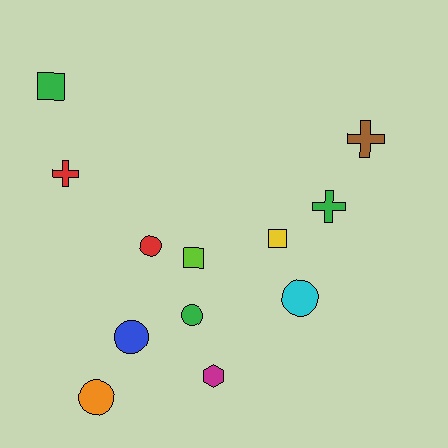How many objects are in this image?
There are 12 objects.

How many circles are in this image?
There are 5 circles.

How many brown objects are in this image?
There is 1 brown object.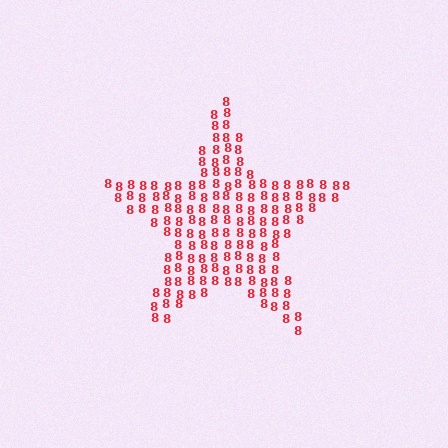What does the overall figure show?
The overall figure shows a star.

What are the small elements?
The small elements are digit 8's.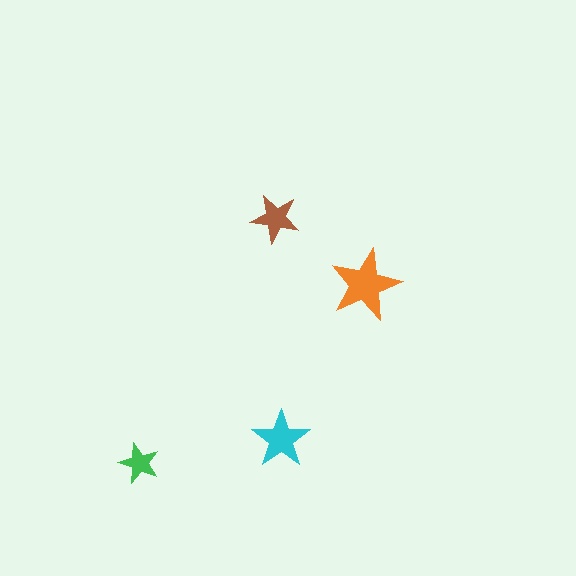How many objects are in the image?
There are 4 objects in the image.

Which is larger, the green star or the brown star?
The brown one.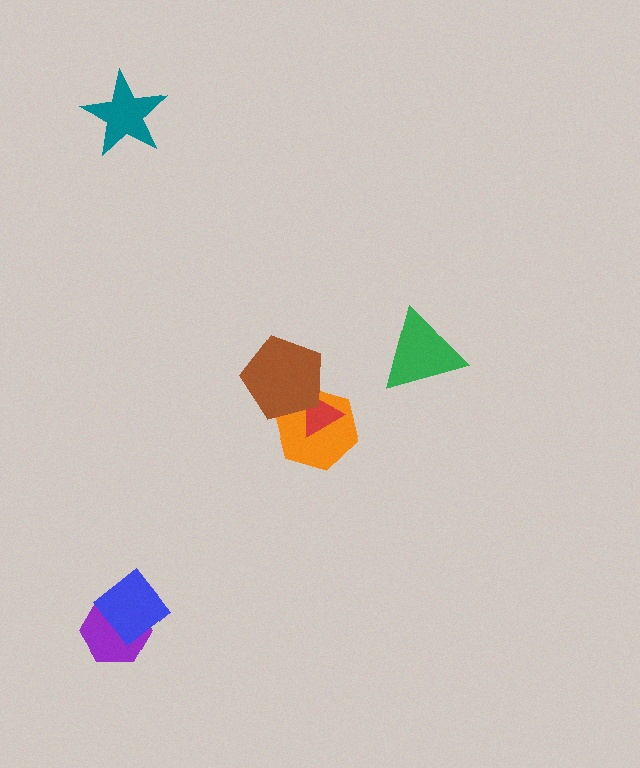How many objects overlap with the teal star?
0 objects overlap with the teal star.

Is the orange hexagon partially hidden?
Yes, it is partially covered by another shape.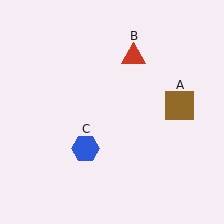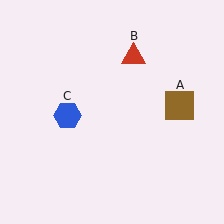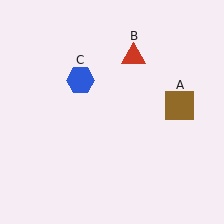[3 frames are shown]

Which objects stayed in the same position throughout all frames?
Brown square (object A) and red triangle (object B) remained stationary.